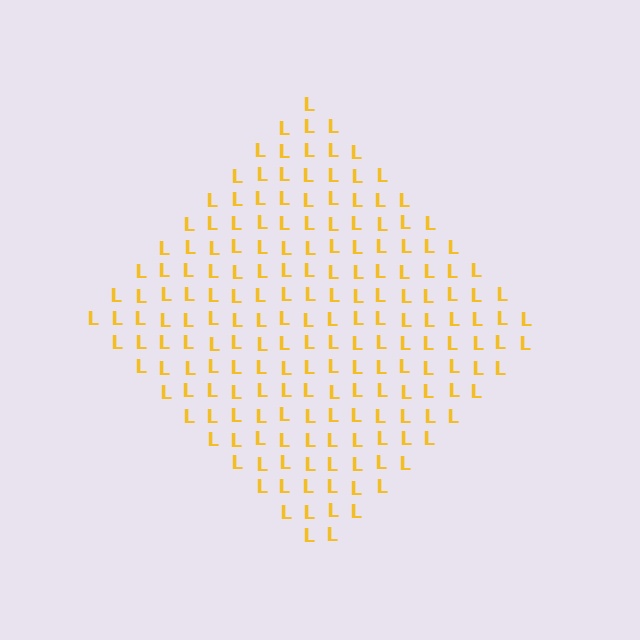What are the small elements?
The small elements are letter L's.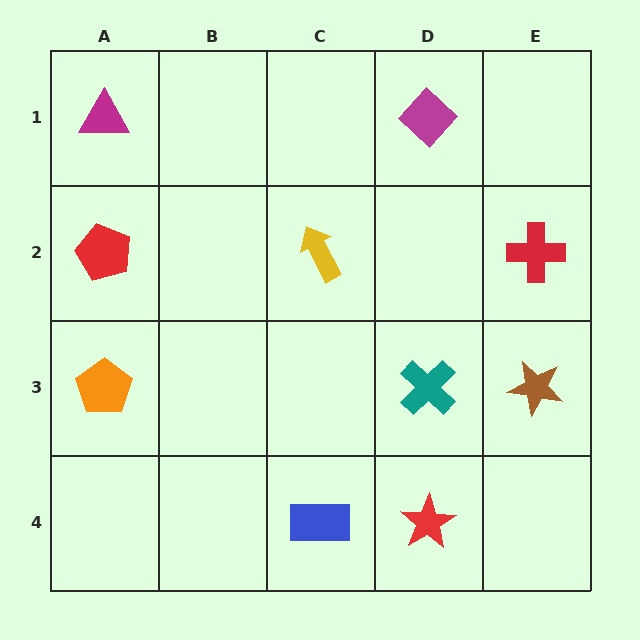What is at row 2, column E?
A red cross.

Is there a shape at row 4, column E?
No, that cell is empty.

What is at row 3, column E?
A brown star.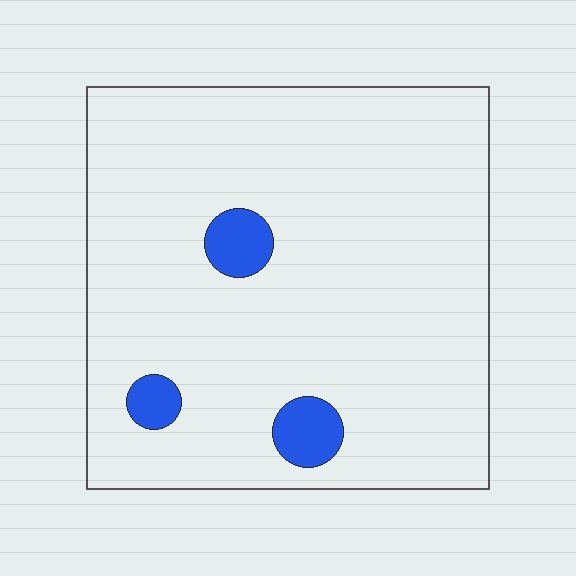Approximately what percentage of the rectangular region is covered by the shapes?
Approximately 5%.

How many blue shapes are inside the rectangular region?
3.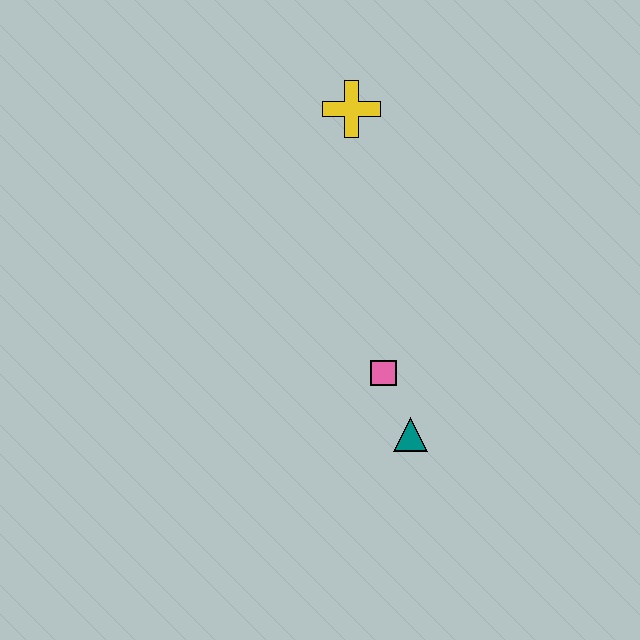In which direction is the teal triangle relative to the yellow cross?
The teal triangle is below the yellow cross.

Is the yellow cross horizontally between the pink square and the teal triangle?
No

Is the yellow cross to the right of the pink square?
No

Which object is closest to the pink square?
The teal triangle is closest to the pink square.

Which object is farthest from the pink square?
The yellow cross is farthest from the pink square.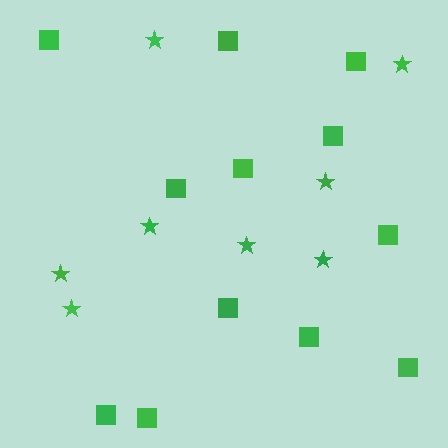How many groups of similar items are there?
There are 2 groups: one group of stars (8) and one group of squares (12).